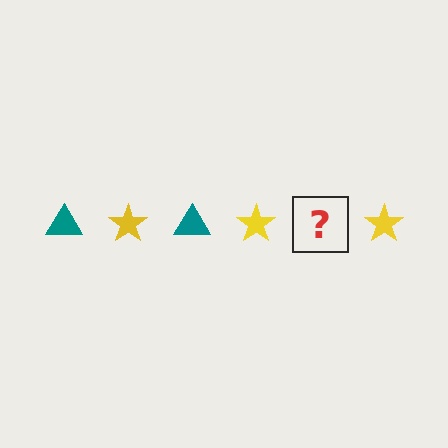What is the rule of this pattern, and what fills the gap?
The rule is that the pattern alternates between teal triangle and yellow star. The gap should be filled with a teal triangle.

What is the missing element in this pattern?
The missing element is a teal triangle.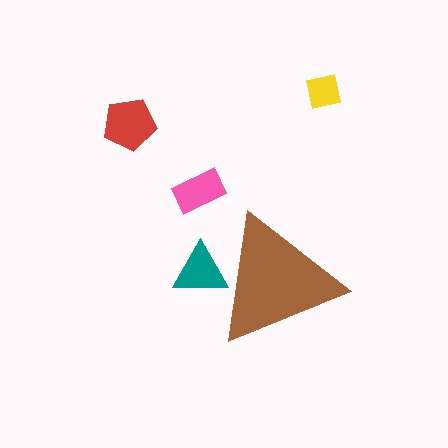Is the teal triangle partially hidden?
Yes, the teal triangle is partially hidden behind the brown triangle.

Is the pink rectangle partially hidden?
No, the pink rectangle is fully visible.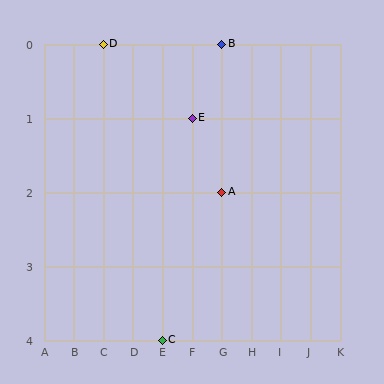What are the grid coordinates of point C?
Point C is at grid coordinates (E, 4).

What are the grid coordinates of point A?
Point A is at grid coordinates (G, 2).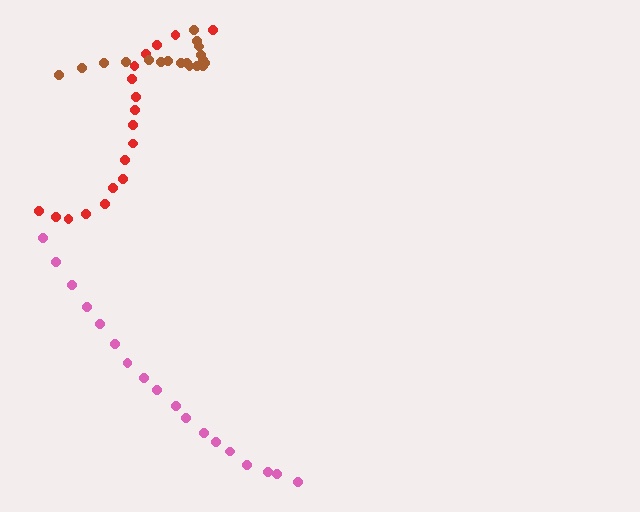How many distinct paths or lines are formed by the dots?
There are 3 distinct paths.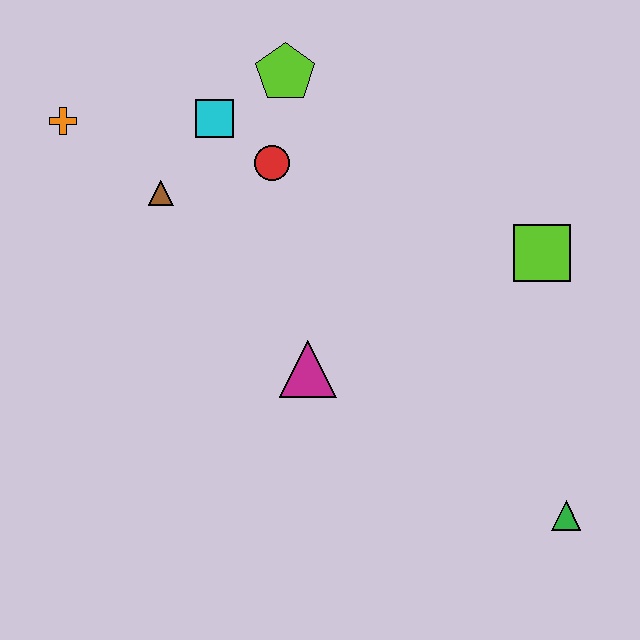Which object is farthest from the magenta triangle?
The orange cross is farthest from the magenta triangle.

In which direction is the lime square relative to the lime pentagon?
The lime square is to the right of the lime pentagon.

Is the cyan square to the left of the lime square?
Yes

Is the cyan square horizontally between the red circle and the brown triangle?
Yes